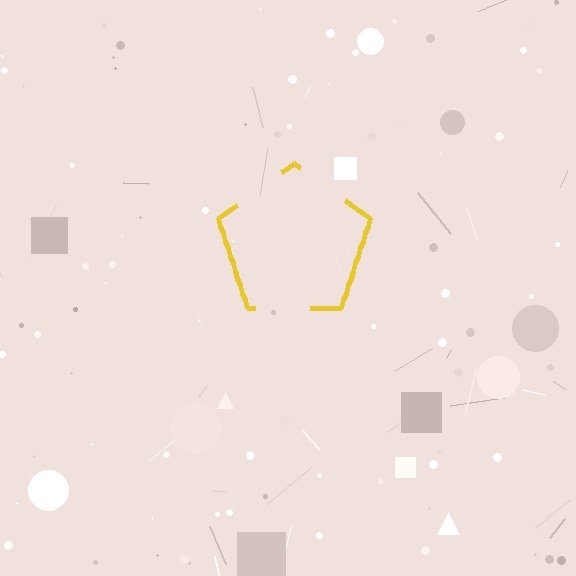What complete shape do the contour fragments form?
The contour fragments form a pentagon.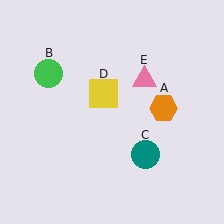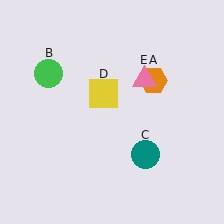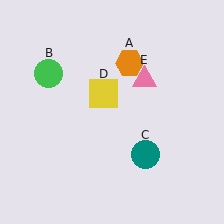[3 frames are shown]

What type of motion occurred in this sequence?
The orange hexagon (object A) rotated counterclockwise around the center of the scene.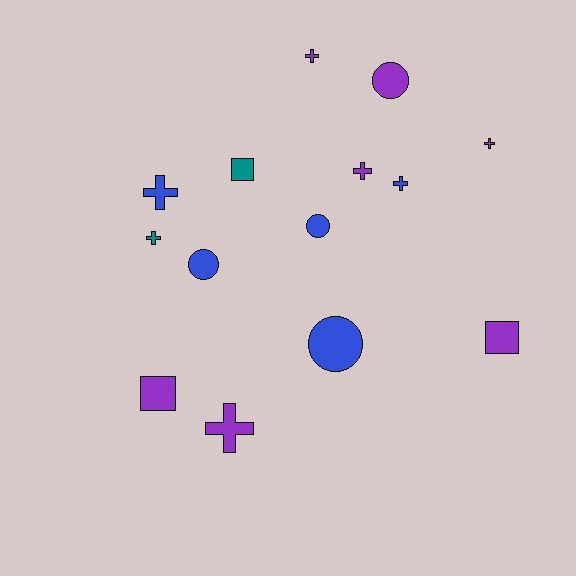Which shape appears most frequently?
Cross, with 7 objects.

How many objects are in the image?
There are 14 objects.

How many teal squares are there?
There is 1 teal square.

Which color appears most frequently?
Purple, with 7 objects.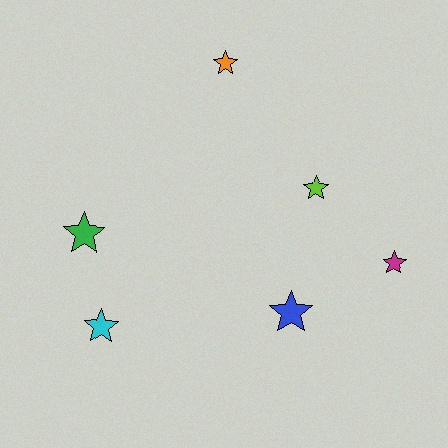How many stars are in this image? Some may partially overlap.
There are 6 stars.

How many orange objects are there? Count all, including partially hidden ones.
There is 1 orange object.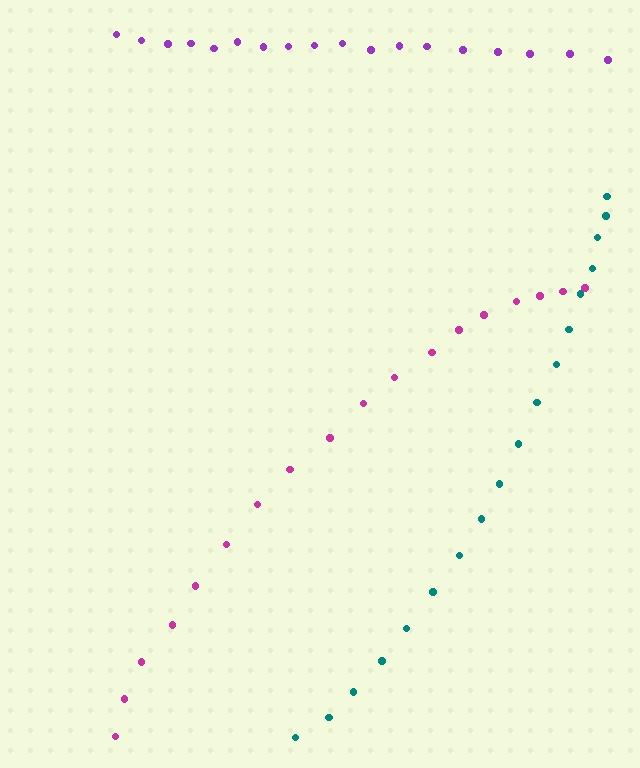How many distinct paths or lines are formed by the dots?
There are 3 distinct paths.